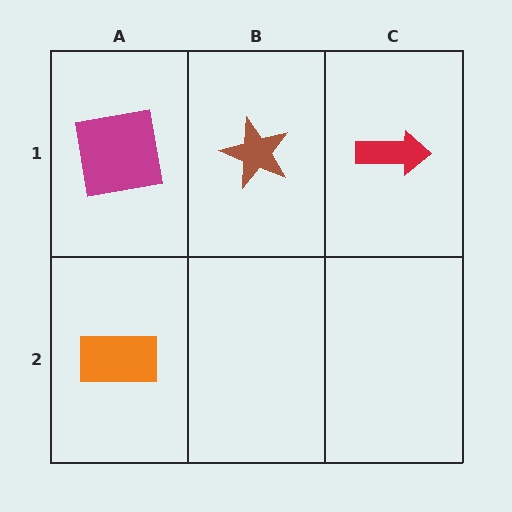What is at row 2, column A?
An orange rectangle.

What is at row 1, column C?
A red arrow.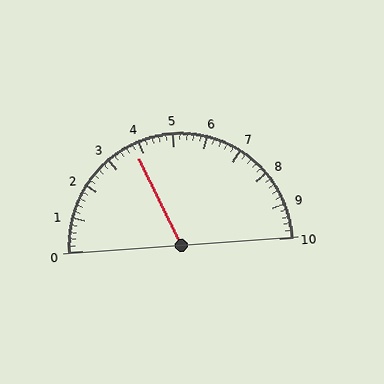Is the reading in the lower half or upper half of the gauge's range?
The reading is in the lower half of the range (0 to 10).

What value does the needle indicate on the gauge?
The needle indicates approximately 3.8.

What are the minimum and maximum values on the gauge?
The gauge ranges from 0 to 10.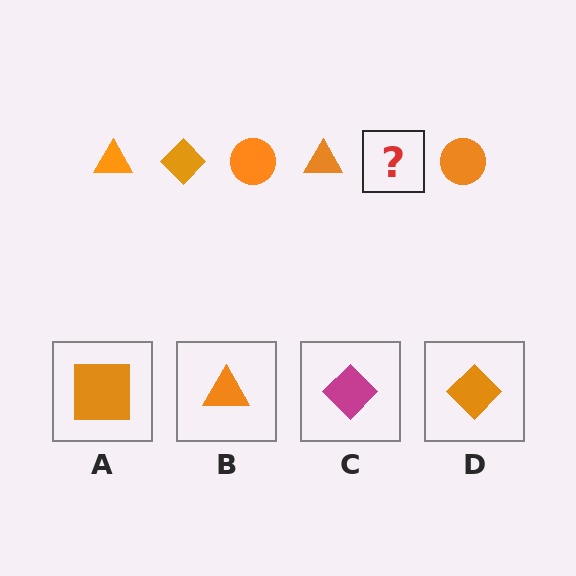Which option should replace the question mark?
Option D.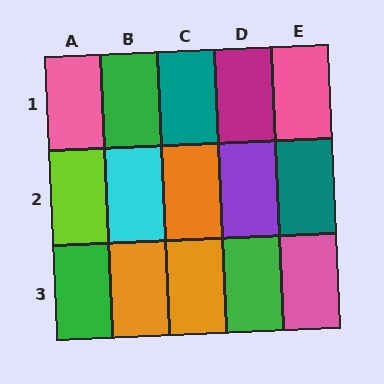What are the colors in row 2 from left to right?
Lime, cyan, orange, purple, teal.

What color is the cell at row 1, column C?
Teal.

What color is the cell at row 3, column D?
Green.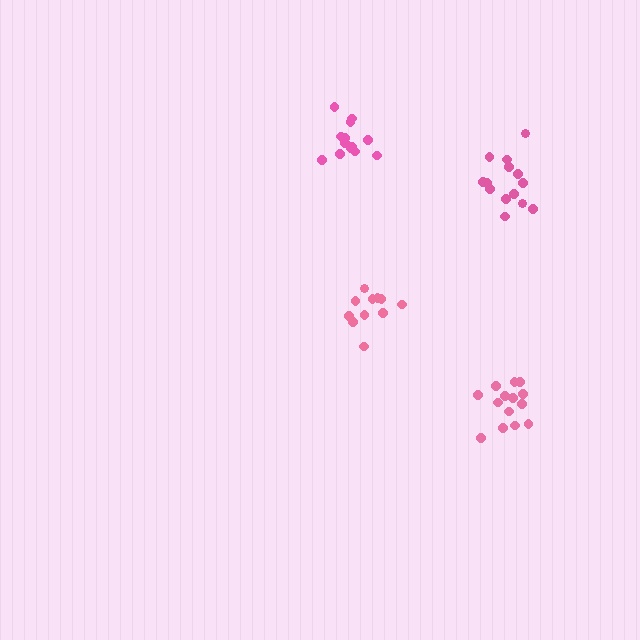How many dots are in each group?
Group 1: 11 dots, Group 2: 14 dots, Group 3: 14 dots, Group 4: 13 dots (52 total).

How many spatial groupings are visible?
There are 4 spatial groupings.